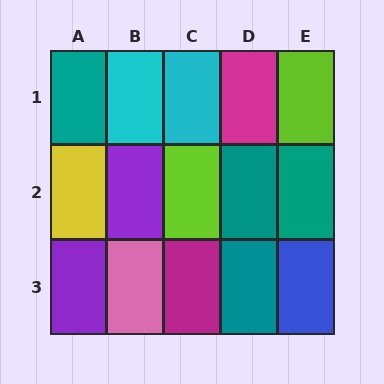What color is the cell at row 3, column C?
Magenta.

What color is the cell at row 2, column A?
Yellow.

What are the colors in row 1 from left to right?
Teal, cyan, cyan, magenta, lime.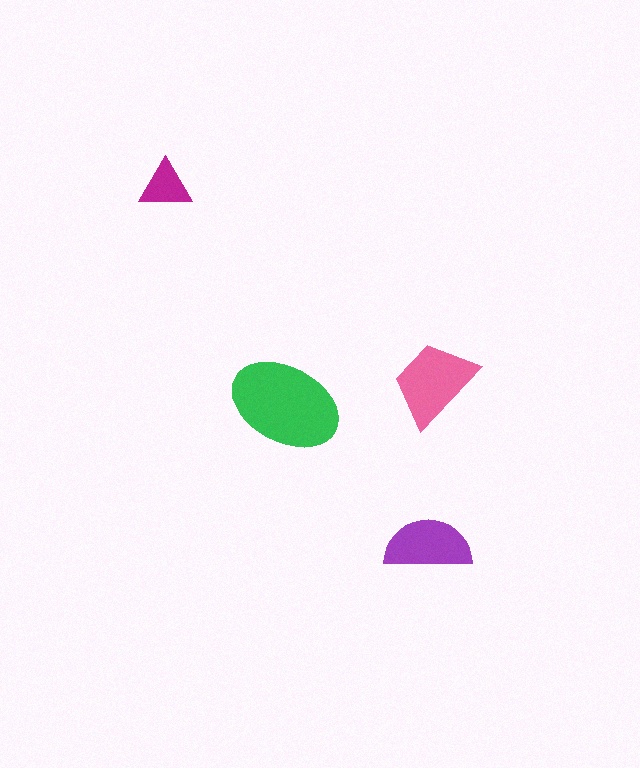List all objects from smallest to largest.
The magenta triangle, the purple semicircle, the pink trapezoid, the green ellipse.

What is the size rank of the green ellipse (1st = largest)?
1st.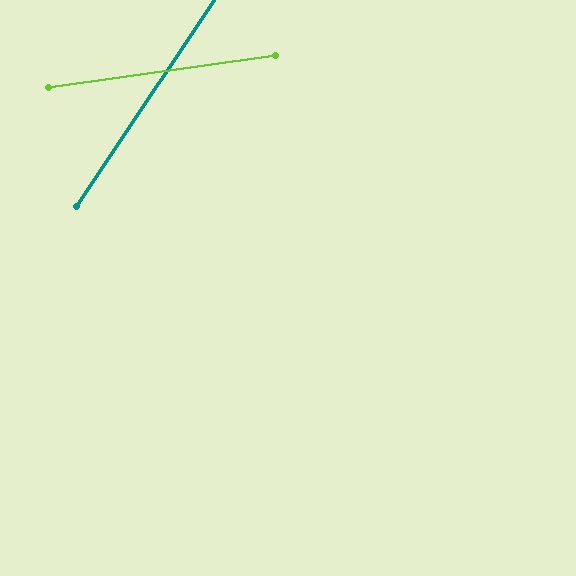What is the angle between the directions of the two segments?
Approximately 49 degrees.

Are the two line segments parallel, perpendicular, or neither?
Neither parallel nor perpendicular — they differ by about 49°.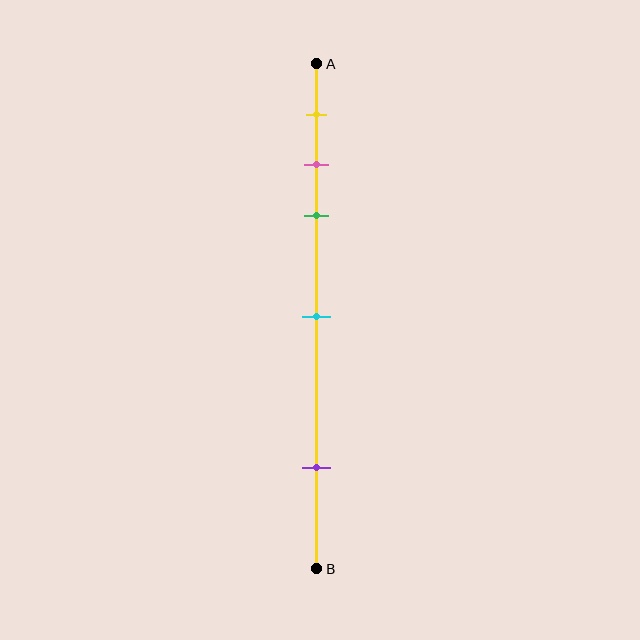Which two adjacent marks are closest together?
The pink and green marks are the closest adjacent pair.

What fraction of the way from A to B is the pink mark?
The pink mark is approximately 20% (0.2) of the way from A to B.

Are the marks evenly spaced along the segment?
No, the marks are not evenly spaced.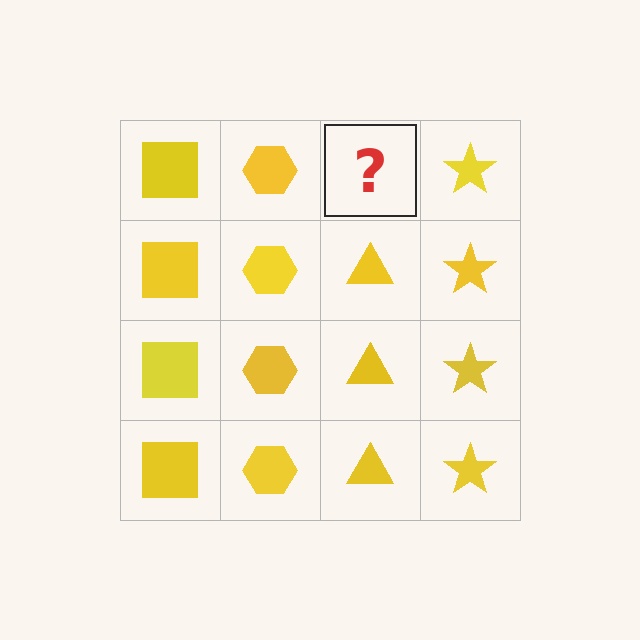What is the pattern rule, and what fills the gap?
The rule is that each column has a consistent shape. The gap should be filled with a yellow triangle.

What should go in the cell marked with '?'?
The missing cell should contain a yellow triangle.